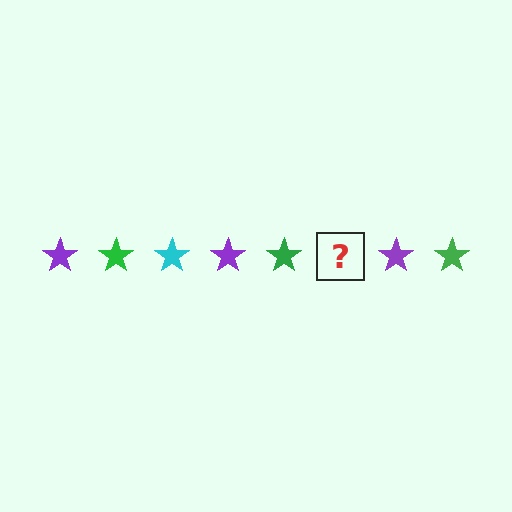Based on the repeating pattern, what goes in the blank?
The blank should be a cyan star.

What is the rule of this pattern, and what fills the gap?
The rule is that the pattern cycles through purple, green, cyan stars. The gap should be filled with a cyan star.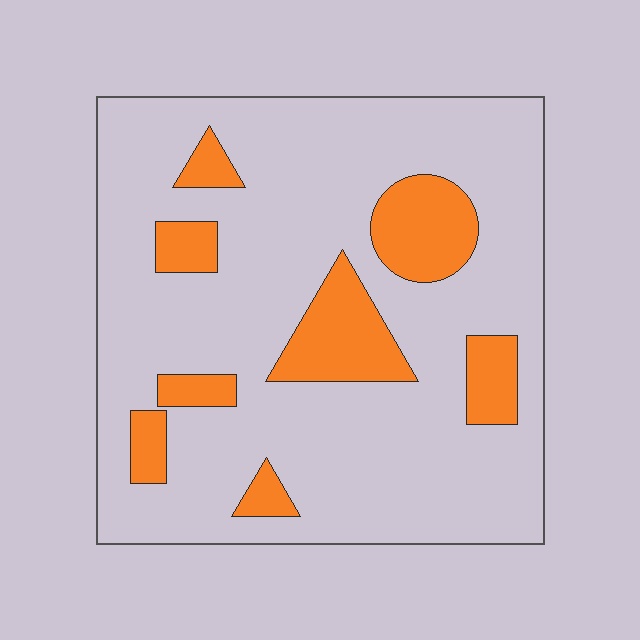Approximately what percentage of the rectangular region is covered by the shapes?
Approximately 20%.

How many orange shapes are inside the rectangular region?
8.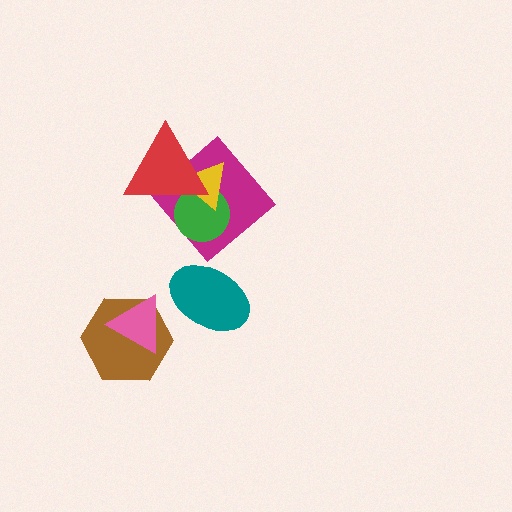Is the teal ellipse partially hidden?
No, no other shape covers it.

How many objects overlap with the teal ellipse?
0 objects overlap with the teal ellipse.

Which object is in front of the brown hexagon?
The pink triangle is in front of the brown hexagon.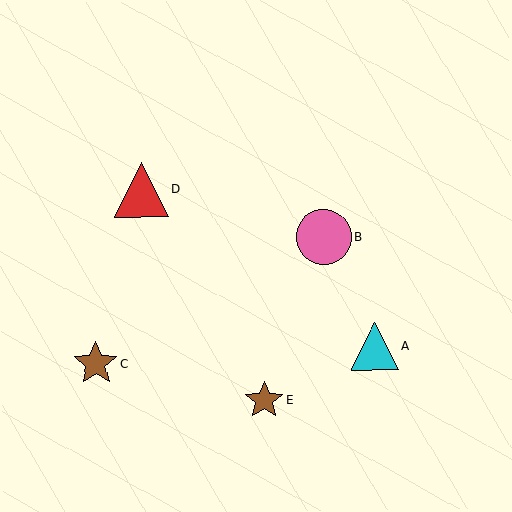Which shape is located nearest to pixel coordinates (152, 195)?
The red triangle (labeled D) at (141, 190) is nearest to that location.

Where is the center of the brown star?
The center of the brown star is at (96, 364).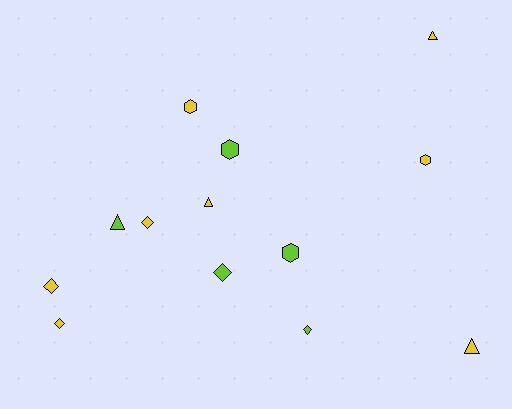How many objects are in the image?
There are 13 objects.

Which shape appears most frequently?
Diamond, with 5 objects.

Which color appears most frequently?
Yellow, with 8 objects.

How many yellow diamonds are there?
There are 3 yellow diamonds.